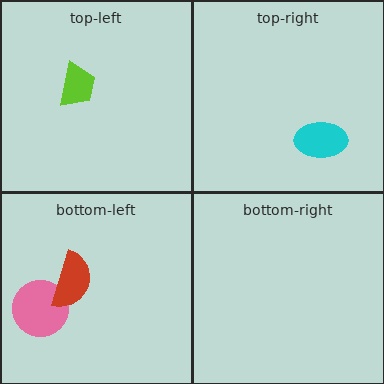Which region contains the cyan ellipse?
The top-right region.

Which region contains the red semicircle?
The bottom-left region.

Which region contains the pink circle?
The bottom-left region.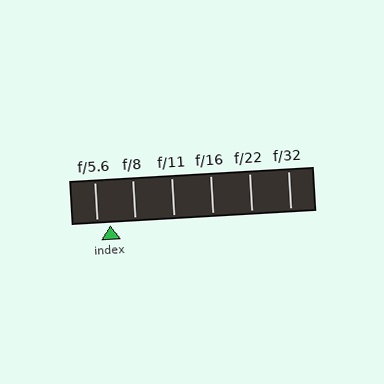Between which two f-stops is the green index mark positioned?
The index mark is between f/5.6 and f/8.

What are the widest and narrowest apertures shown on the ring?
The widest aperture shown is f/5.6 and the narrowest is f/32.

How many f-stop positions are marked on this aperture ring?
There are 6 f-stop positions marked.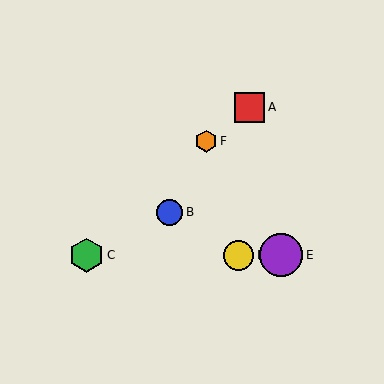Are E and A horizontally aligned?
No, E is at y≈255 and A is at y≈107.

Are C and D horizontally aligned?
Yes, both are at y≈255.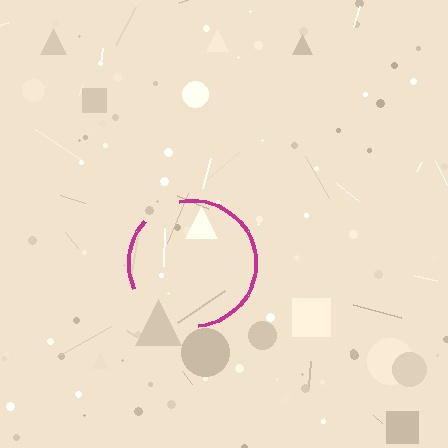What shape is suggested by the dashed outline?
The dashed outline suggests a circle.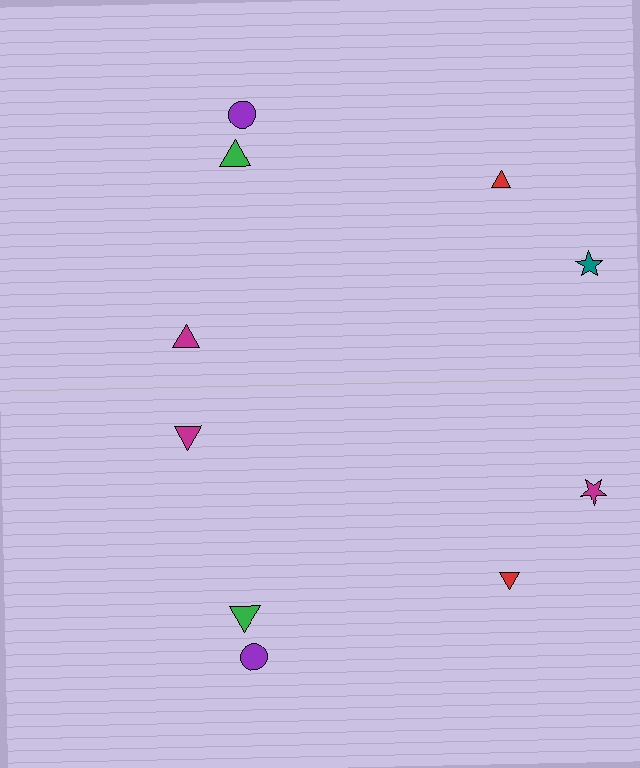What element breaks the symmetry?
The magenta star on the bottom side breaks the symmetry — its mirror counterpart is teal.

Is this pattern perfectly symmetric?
No, the pattern is not perfectly symmetric. The magenta star on the bottom side breaks the symmetry — its mirror counterpart is teal.